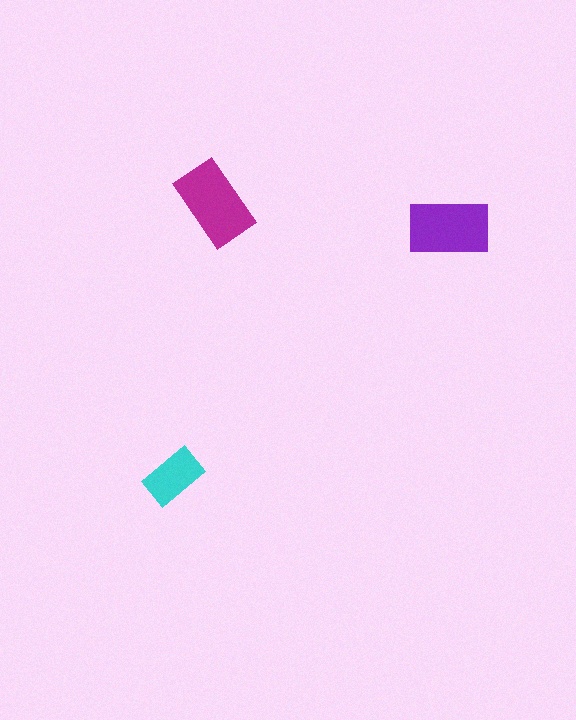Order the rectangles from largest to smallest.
the magenta one, the purple one, the cyan one.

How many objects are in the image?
There are 3 objects in the image.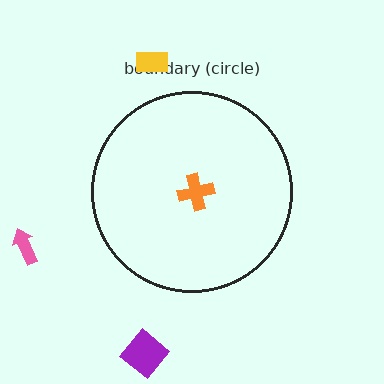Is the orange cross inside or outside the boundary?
Inside.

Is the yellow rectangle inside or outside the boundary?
Outside.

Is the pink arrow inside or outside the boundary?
Outside.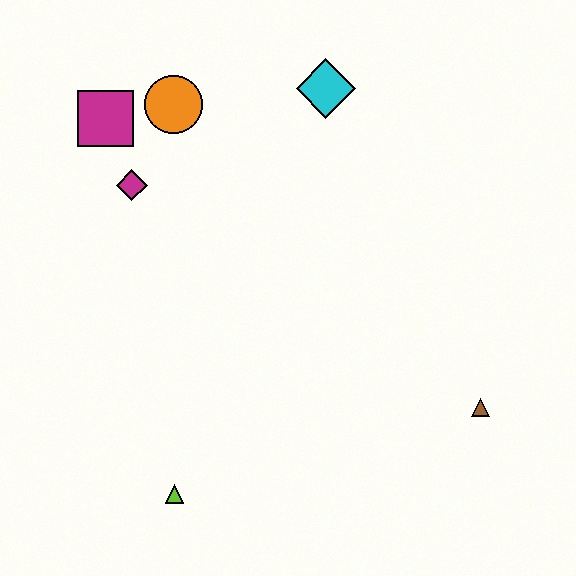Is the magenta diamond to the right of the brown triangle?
No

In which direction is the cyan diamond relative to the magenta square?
The cyan diamond is to the right of the magenta square.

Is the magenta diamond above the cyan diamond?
No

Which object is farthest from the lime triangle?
The cyan diamond is farthest from the lime triangle.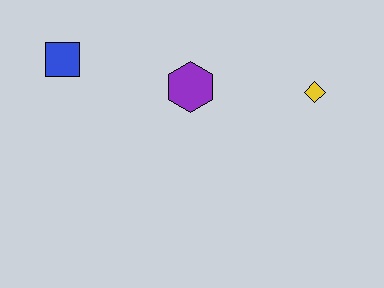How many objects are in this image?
There are 3 objects.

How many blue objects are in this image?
There is 1 blue object.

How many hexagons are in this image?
There is 1 hexagon.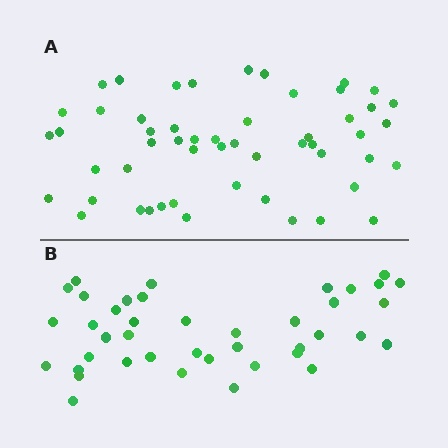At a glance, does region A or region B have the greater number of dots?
Region A (the top region) has more dots.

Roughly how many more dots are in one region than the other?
Region A has roughly 12 or so more dots than region B.